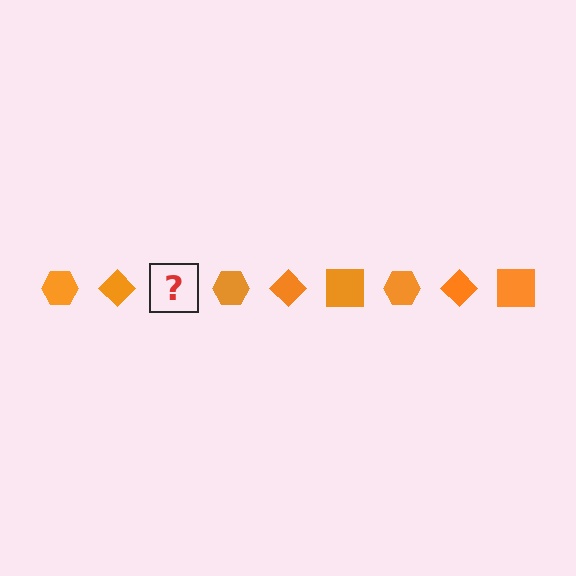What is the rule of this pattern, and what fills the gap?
The rule is that the pattern cycles through hexagon, diamond, square shapes in orange. The gap should be filled with an orange square.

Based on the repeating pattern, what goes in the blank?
The blank should be an orange square.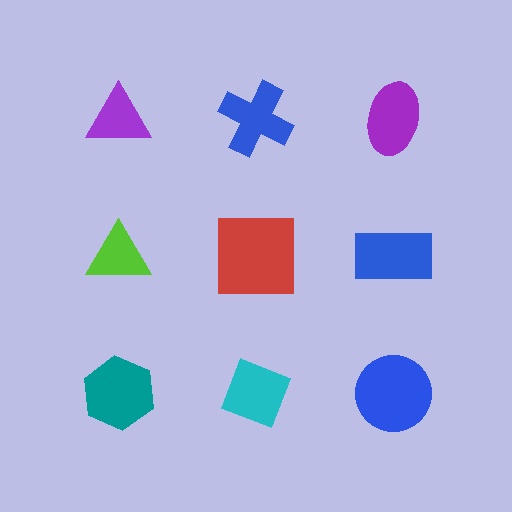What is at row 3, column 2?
A cyan diamond.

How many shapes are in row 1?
3 shapes.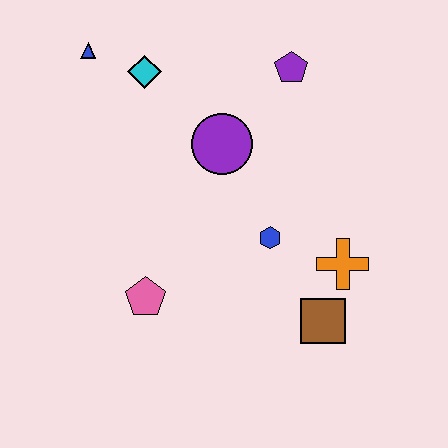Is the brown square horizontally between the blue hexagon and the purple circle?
No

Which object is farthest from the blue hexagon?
The blue triangle is farthest from the blue hexagon.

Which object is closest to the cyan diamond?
The blue triangle is closest to the cyan diamond.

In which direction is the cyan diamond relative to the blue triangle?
The cyan diamond is to the right of the blue triangle.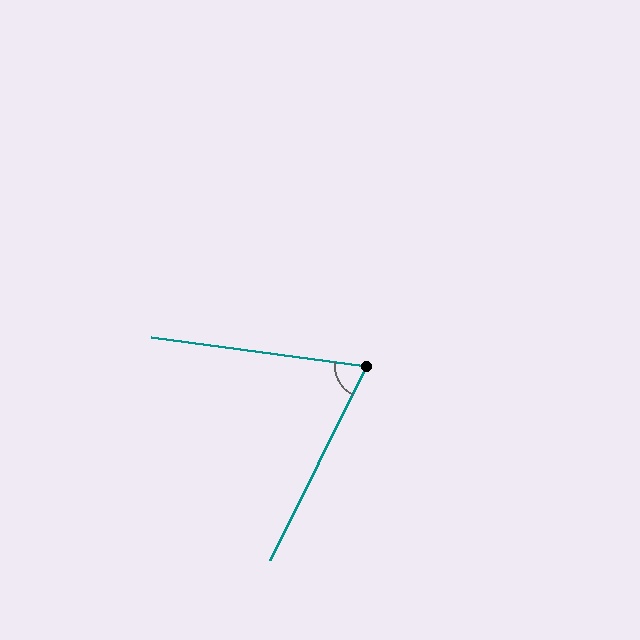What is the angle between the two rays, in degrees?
Approximately 71 degrees.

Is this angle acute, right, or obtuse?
It is acute.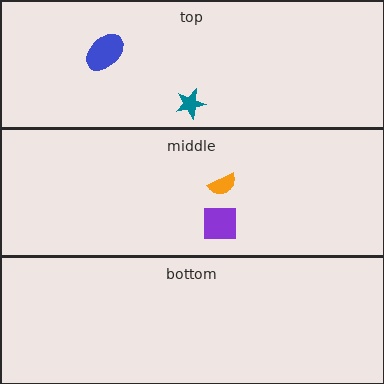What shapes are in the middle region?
The orange semicircle, the purple square.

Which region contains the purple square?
The middle region.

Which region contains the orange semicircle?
The middle region.